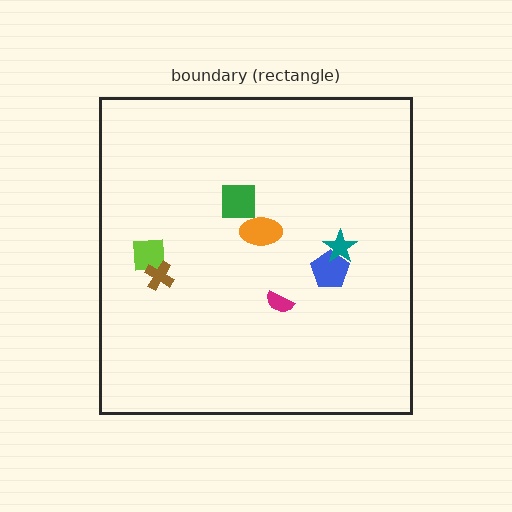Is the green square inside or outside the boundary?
Inside.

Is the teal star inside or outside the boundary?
Inside.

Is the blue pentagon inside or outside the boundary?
Inside.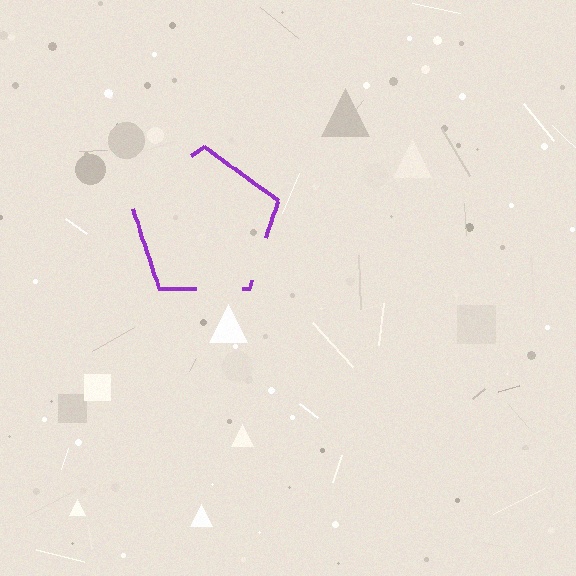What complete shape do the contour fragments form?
The contour fragments form a pentagon.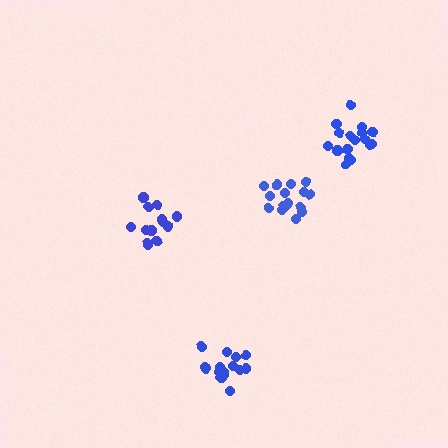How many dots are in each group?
Group 1: 16 dots, Group 2: 16 dots, Group 3: 15 dots, Group 4: 17 dots (64 total).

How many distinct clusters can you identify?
There are 4 distinct clusters.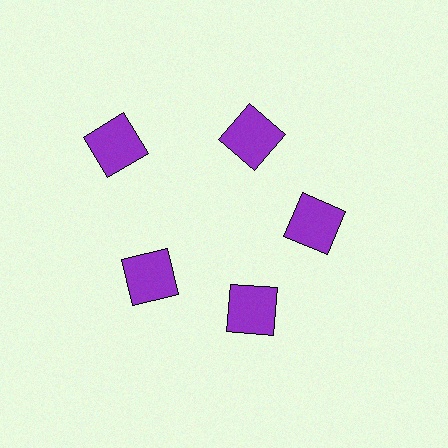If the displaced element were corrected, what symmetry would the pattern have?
It would have 5-fold rotational symmetry — the pattern would map onto itself every 72 degrees.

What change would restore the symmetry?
The symmetry would be restored by moving it inward, back onto the ring so that all 5 squares sit at equal angles and equal distance from the center.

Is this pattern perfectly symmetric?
No. The 5 purple squares are arranged in a ring, but one element near the 10 o'clock position is pushed outward from the center, breaking the 5-fold rotational symmetry.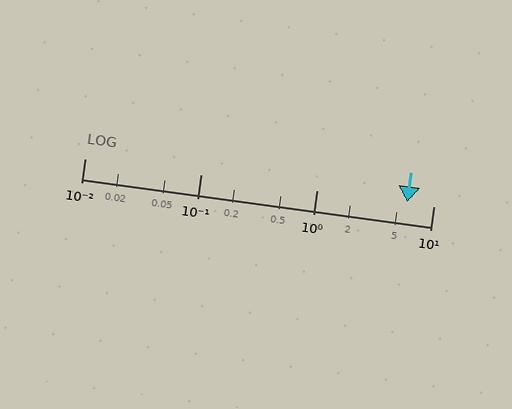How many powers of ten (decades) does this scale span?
The scale spans 3 decades, from 0.01 to 10.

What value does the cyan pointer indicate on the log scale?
The pointer indicates approximately 6.